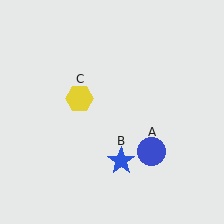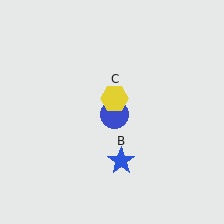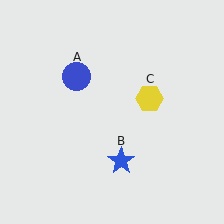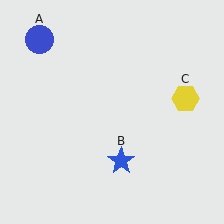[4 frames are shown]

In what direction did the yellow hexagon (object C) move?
The yellow hexagon (object C) moved right.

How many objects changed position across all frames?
2 objects changed position: blue circle (object A), yellow hexagon (object C).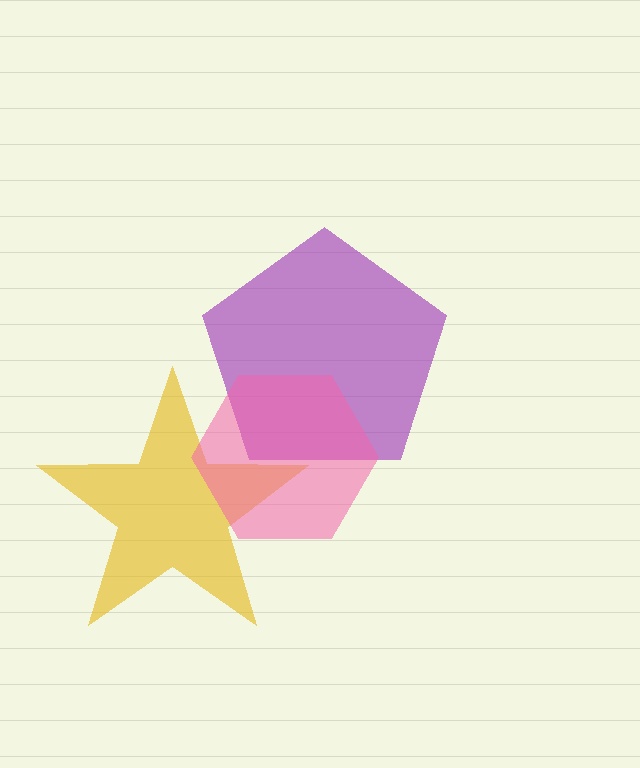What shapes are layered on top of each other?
The layered shapes are: a purple pentagon, a yellow star, a pink hexagon.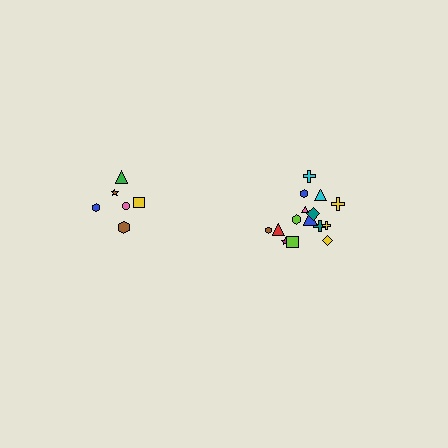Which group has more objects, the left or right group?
The right group.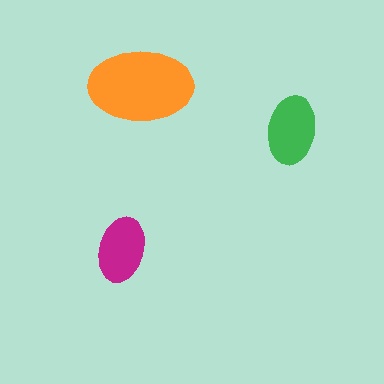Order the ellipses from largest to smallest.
the orange one, the green one, the magenta one.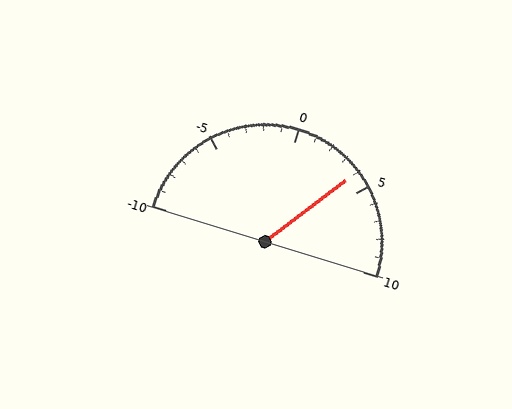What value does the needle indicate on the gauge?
The needle indicates approximately 4.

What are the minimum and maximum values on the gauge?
The gauge ranges from -10 to 10.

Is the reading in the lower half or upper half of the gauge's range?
The reading is in the upper half of the range (-10 to 10).